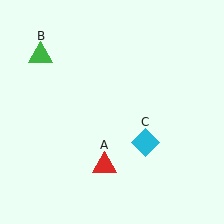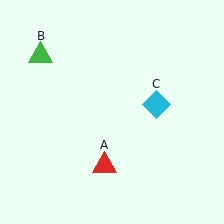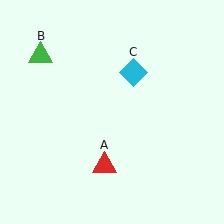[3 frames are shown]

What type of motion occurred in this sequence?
The cyan diamond (object C) rotated counterclockwise around the center of the scene.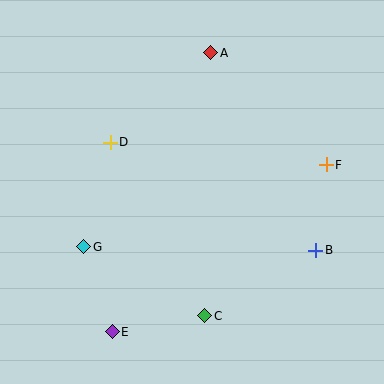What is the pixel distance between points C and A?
The distance between C and A is 263 pixels.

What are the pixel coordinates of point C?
Point C is at (205, 316).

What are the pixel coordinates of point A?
Point A is at (211, 53).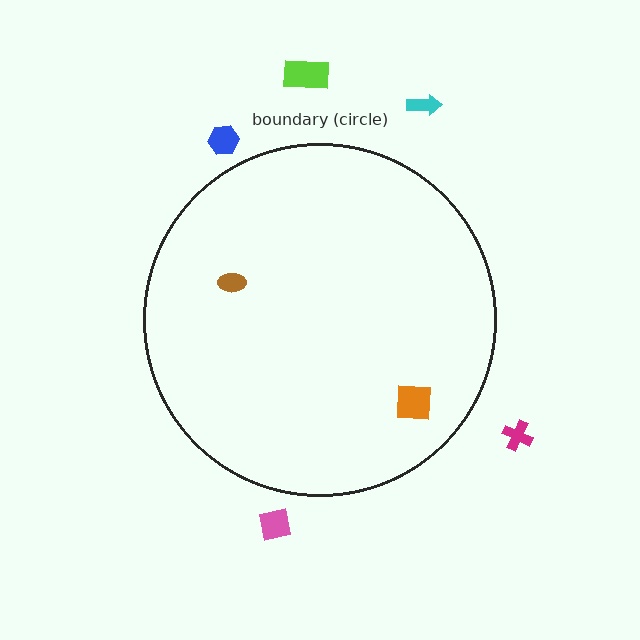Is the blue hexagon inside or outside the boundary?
Outside.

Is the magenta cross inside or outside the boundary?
Outside.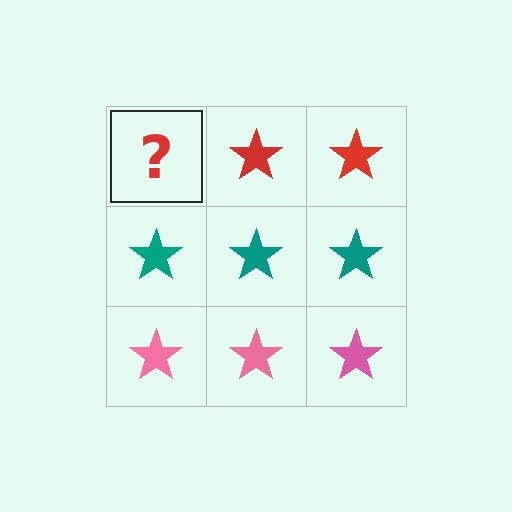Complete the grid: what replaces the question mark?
The question mark should be replaced with a red star.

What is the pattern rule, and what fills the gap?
The rule is that each row has a consistent color. The gap should be filled with a red star.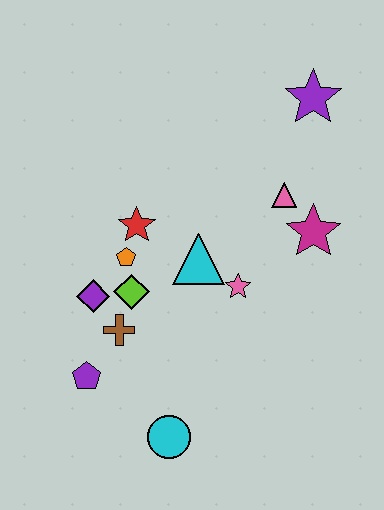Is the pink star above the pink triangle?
No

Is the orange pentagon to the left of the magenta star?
Yes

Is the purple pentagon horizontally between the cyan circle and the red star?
No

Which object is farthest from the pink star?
The purple star is farthest from the pink star.